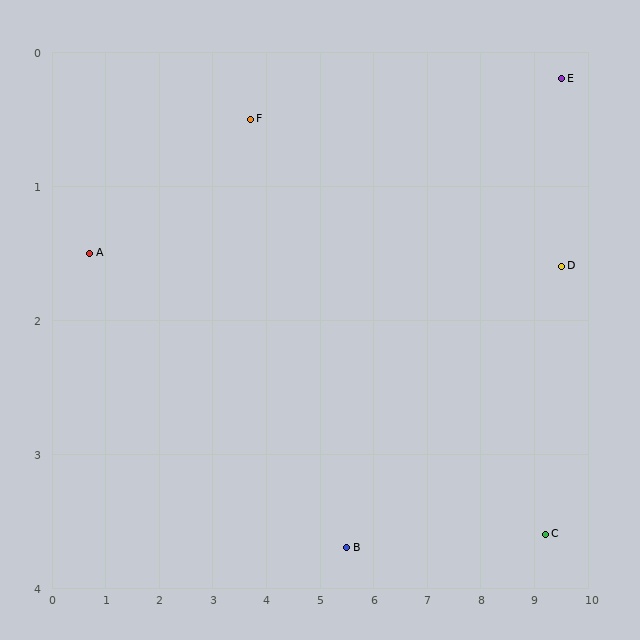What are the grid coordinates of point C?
Point C is at approximately (9.2, 3.6).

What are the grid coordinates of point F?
Point F is at approximately (3.7, 0.5).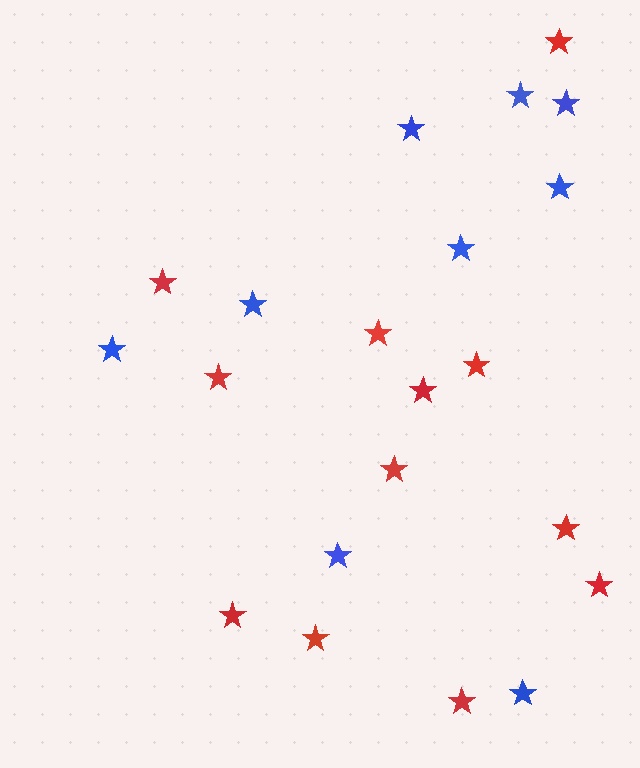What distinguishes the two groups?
There are 2 groups: one group of red stars (12) and one group of blue stars (9).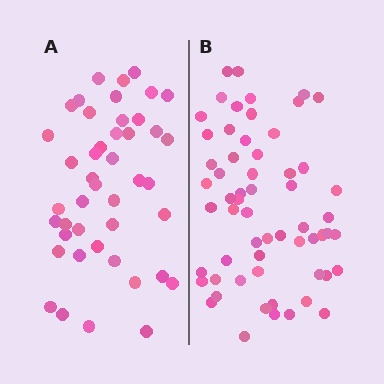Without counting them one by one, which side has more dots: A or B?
Region B (the right region) has more dots.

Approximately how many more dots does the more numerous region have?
Region B has approximately 15 more dots than region A.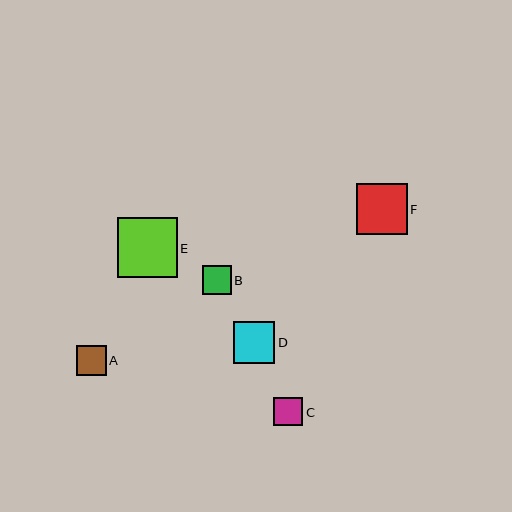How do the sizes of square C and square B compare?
Square C and square B are approximately the same size.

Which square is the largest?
Square E is the largest with a size of approximately 60 pixels.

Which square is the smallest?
Square B is the smallest with a size of approximately 29 pixels.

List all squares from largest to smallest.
From largest to smallest: E, F, D, A, C, B.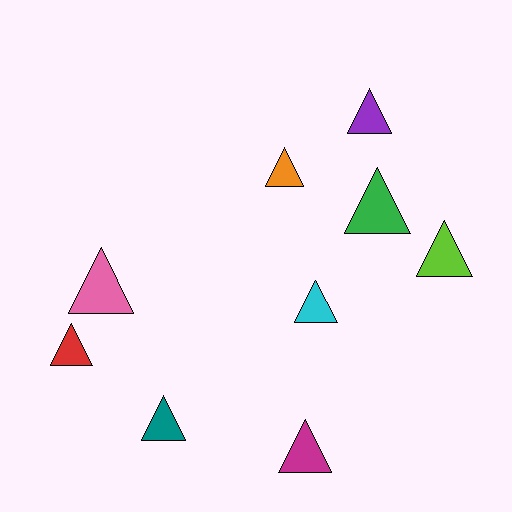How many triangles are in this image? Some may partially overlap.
There are 9 triangles.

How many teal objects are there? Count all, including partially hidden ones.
There is 1 teal object.